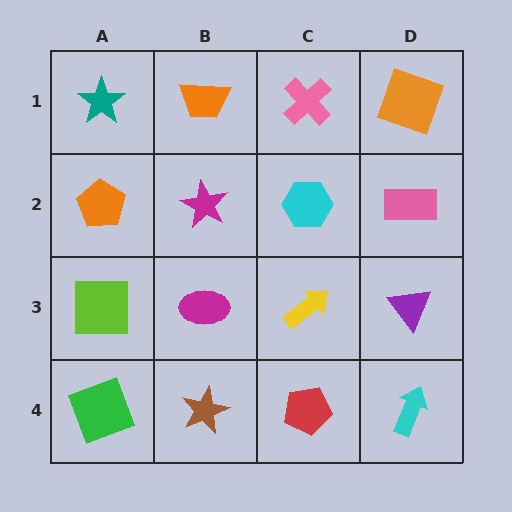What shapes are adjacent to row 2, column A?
A teal star (row 1, column A), a lime square (row 3, column A), a magenta star (row 2, column B).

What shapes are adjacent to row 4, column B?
A magenta ellipse (row 3, column B), a green square (row 4, column A), a red pentagon (row 4, column C).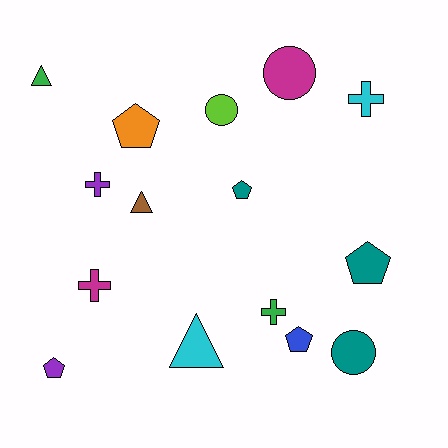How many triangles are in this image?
There are 3 triangles.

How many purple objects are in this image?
There are 2 purple objects.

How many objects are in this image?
There are 15 objects.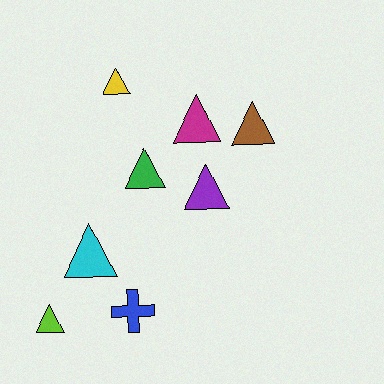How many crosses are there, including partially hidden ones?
There is 1 cross.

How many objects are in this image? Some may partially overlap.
There are 8 objects.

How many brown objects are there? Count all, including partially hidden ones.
There is 1 brown object.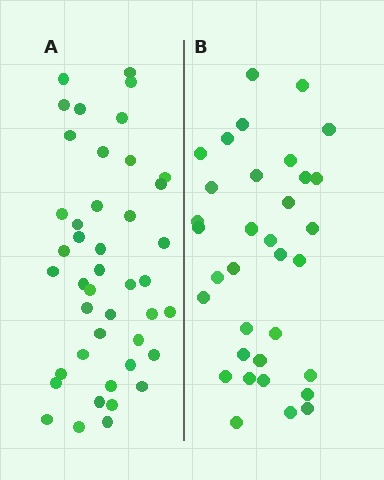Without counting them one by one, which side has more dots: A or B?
Region A (the left region) has more dots.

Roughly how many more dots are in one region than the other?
Region A has roughly 8 or so more dots than region B.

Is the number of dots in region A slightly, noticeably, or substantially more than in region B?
Region A has noticeably more, but not dramatically so. The ratio is roughly 1.3 to 1.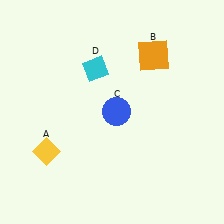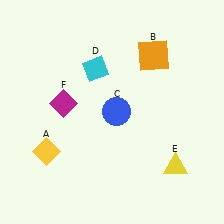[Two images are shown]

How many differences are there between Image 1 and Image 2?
There are 2 differences between the two images.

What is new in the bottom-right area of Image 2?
A yellow triangle (E) was added in the bottom-right area of Image 2.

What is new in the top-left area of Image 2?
A magenta diamond (F) was added in the top-left area of Image 2.